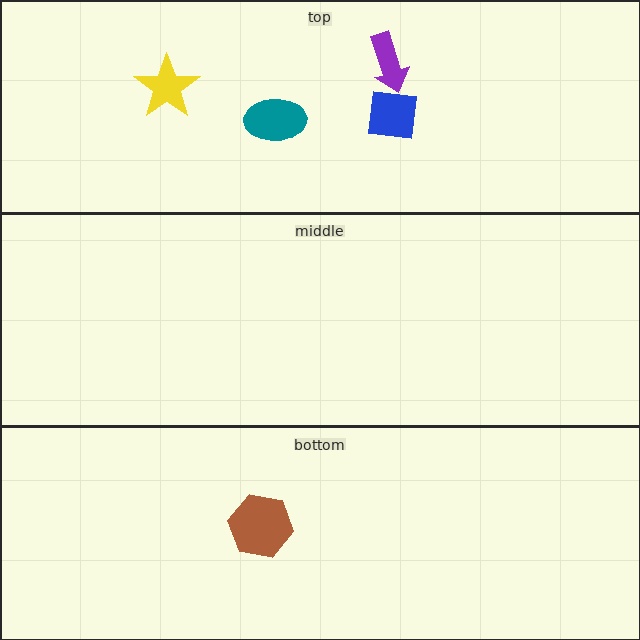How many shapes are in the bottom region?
1.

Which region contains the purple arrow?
The top region.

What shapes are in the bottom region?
The brown hexagon.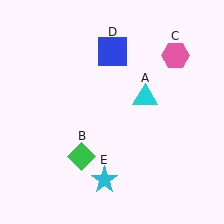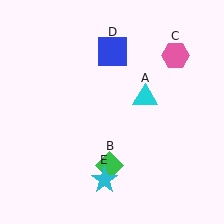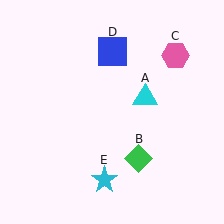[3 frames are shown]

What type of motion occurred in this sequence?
The green diamond (object B) rotated counterclockwise around the center of the scene.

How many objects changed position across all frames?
1 object changed position: green diamond (object B).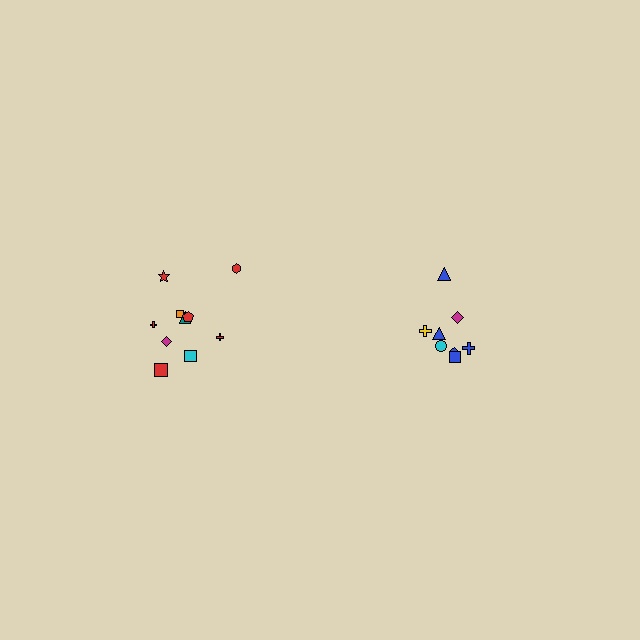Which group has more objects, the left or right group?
The left group.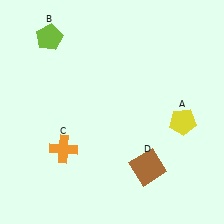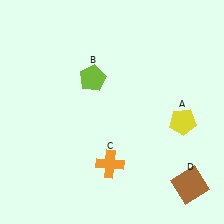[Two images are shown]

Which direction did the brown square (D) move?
The brown square (D) moved right.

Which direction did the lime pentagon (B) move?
The lime pentagon (B) moved right.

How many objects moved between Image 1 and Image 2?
3 objects moved between the two images.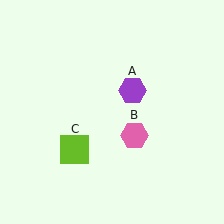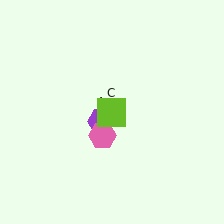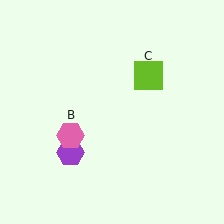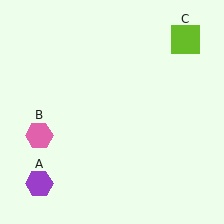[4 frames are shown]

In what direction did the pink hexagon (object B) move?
The pink hexagon (object B) moved left.